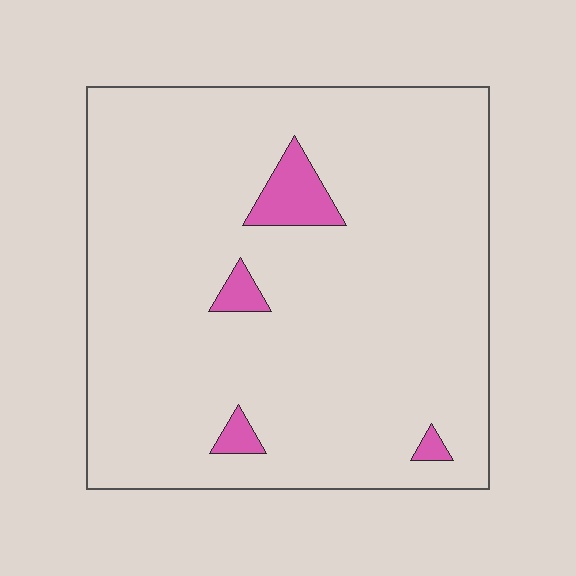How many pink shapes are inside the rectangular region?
4.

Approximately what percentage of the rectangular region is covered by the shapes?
Approximately 5%.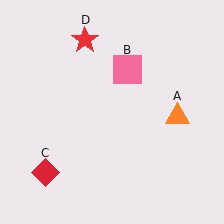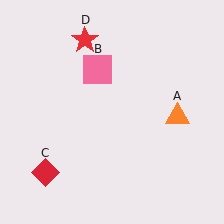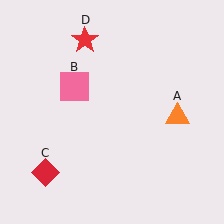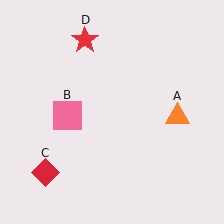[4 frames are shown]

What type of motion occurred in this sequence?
The pink square (object B) rotated counterclockwise around the center of the scene.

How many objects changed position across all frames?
1 object changed position: pink square (object B).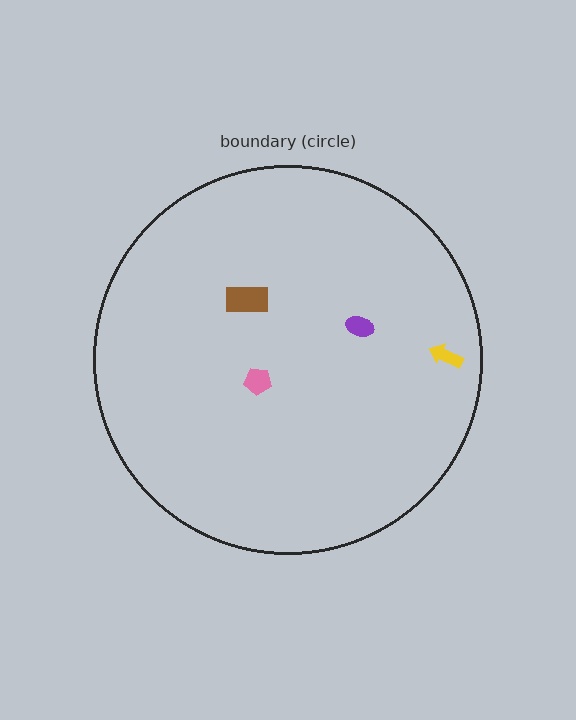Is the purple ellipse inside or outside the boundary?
Inside.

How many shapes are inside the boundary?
4 inside, 0 outside.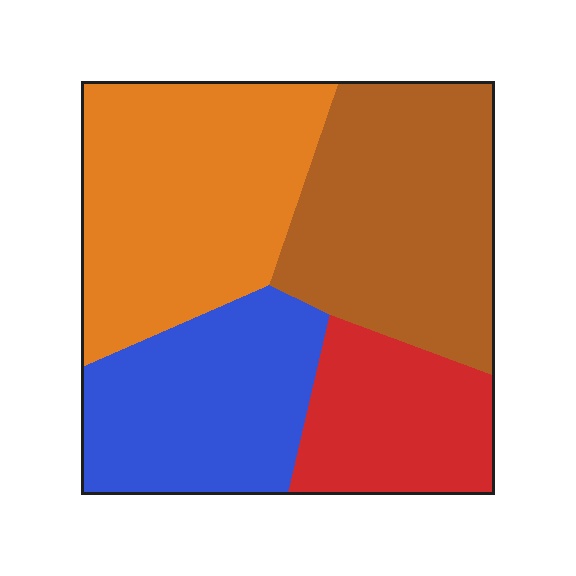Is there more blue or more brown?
Brown.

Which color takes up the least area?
Red, at roughly 15%.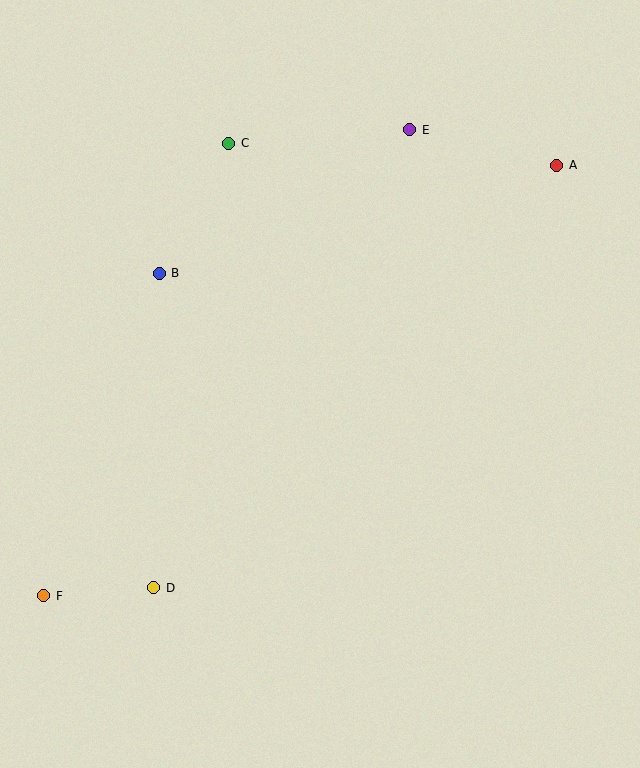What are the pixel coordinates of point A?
Point A is at (557, 165).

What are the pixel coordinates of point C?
Point C is at (228, 143).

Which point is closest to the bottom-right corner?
Point D is closest to the bottom-right corner.